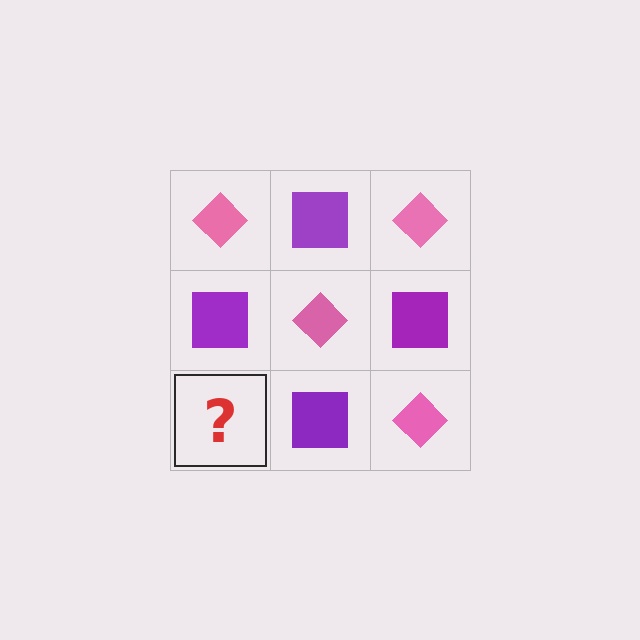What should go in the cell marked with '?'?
The missing cell should contain a pink diamond.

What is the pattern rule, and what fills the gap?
The rule is that it alternates pink diamond and purple square in a checkerboard pattern. The gap should be filled with a pink diamond.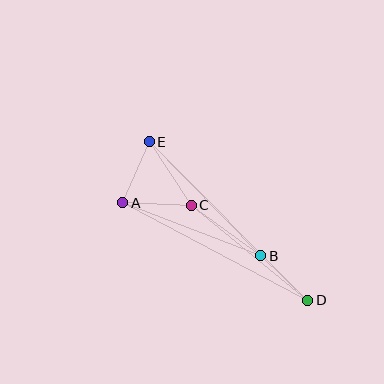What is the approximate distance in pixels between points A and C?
The distance between A and C is approximately 69 pixels.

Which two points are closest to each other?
Points B and D are closest to each other.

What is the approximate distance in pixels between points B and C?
The distance between B and C is approximately 86 pixels.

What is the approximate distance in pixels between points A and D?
The distance between A and D is approximately 209 pixels.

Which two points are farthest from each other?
Points D and E are farthest from each other.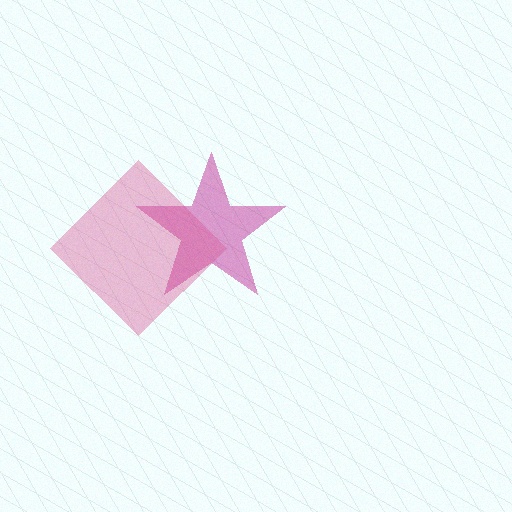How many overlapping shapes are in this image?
There are 2 overlapping shapes in the image.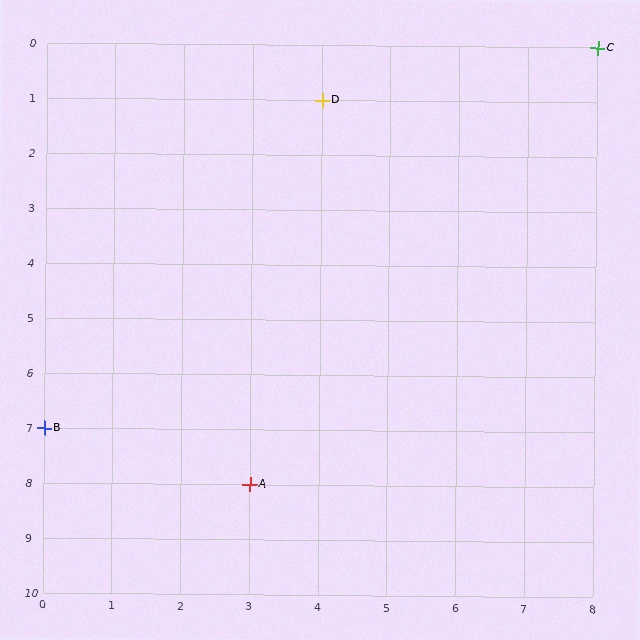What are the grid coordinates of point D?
Point D is at grid coordinates (4, 1).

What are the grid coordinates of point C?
Point C is at grid coordinates (8, 0).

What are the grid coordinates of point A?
Point A is at grid coordinates (3, 8).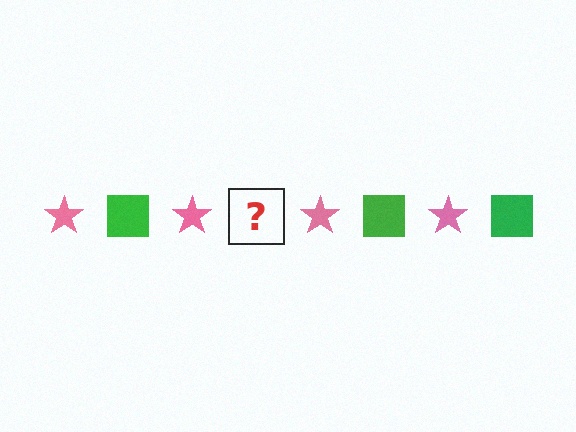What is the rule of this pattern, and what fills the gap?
The rule is that the pattern alternates between pink star and green square. The gap should be filled with a green square.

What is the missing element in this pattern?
The missing element is a green square.